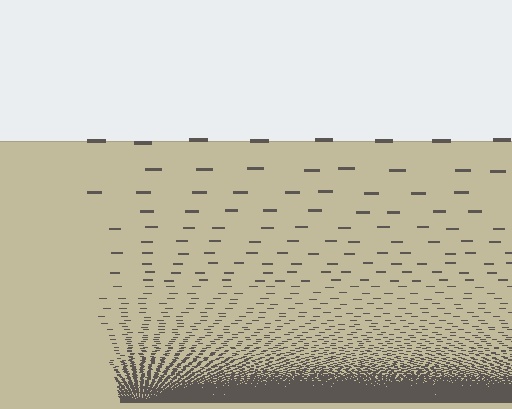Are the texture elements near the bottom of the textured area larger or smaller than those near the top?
Smaller. The gradient is inverted — elements near the bottom are smaller and denser.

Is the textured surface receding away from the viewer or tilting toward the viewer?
The surface appears to tilt toward the viewer. Texture elements get larger and sparser toward the top.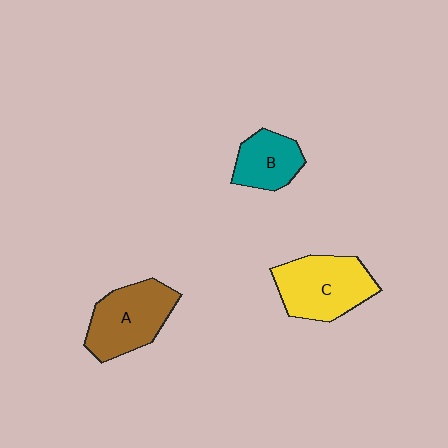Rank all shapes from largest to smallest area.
From largest to smallest: C (yellow), A (brown), B (teal).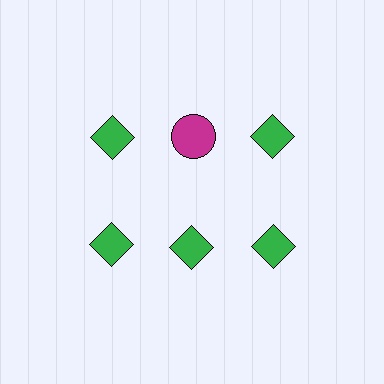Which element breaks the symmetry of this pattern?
The magenta circle in the top row, second from left column breaks the symmetry. All other shapes are green diamonds.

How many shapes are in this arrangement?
There are 6 shapes arranged in a grid pattern.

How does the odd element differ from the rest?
It differs in both color (magenta instead of green) and shape (circle instead of diamond).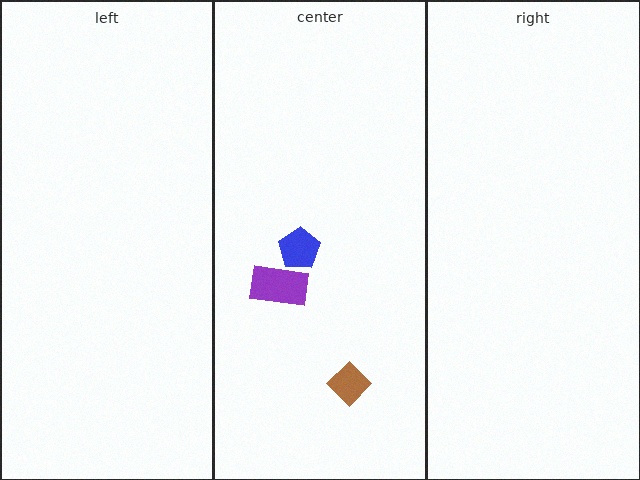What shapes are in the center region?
The purple rectangle, the brown diamond, the blue pentagon.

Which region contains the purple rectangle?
The center region.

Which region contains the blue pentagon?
The center region.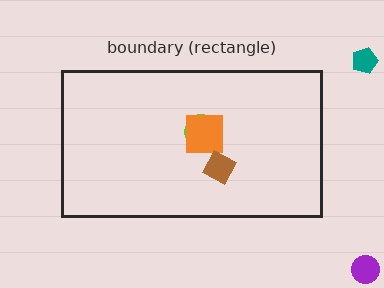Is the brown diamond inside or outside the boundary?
Inside.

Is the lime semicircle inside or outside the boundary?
Inside.